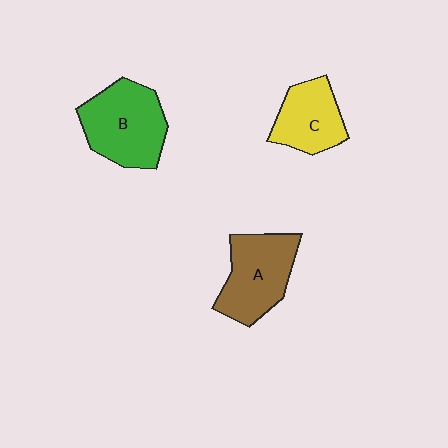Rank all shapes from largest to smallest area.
From largest to smallest: B (green), A (brown), C (yellow).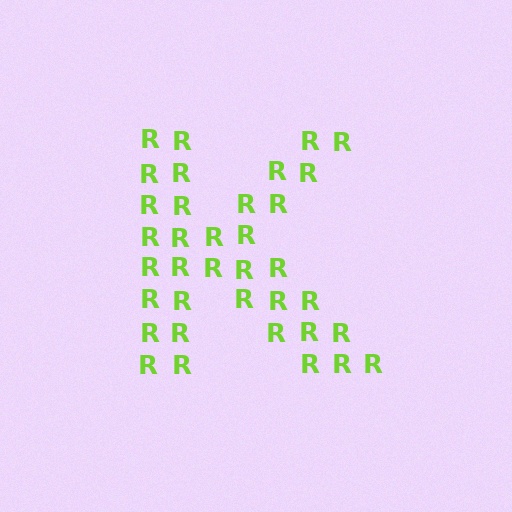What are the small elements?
The small elements are letter R's.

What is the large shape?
The large shape is the letter K.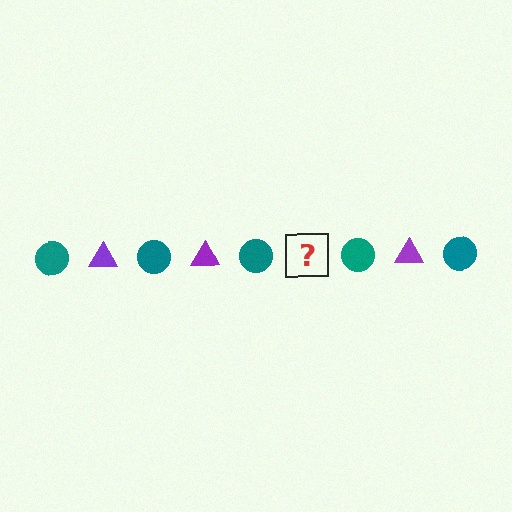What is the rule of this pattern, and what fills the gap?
The rule is that the pattern alternates between teal circle and purple triangle. The gap should be filled with a purple triangle.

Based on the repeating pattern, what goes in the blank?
The blank should be a purple triangle.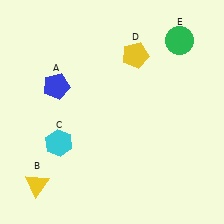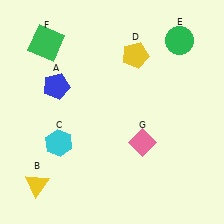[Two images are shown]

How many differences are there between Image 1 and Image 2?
There are 2 differences between the two images.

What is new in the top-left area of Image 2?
A green square (F) was added in the top-left area of Image 2.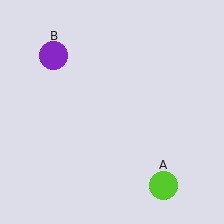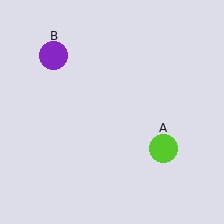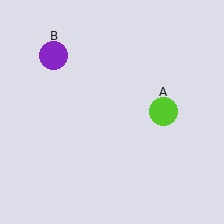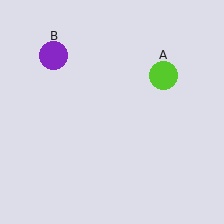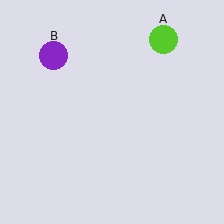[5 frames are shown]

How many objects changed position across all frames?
1 object changed position: lime circle (object A).